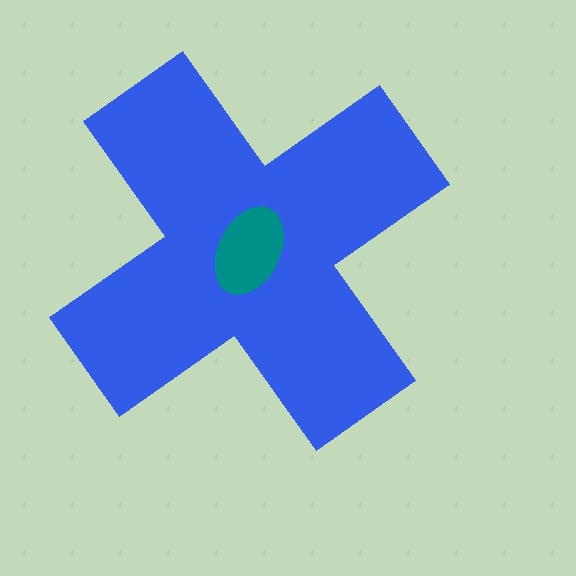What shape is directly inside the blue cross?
The teal ellipse.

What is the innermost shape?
The teal ellipse.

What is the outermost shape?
The blue cross.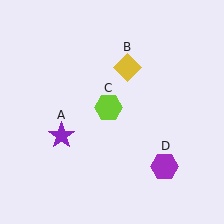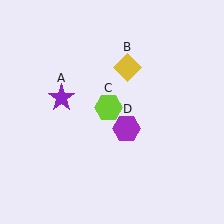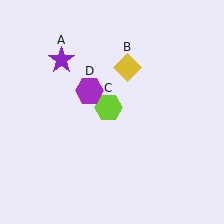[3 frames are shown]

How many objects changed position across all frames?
2 objects changed position: purple star (object A), purple hexagon (object D).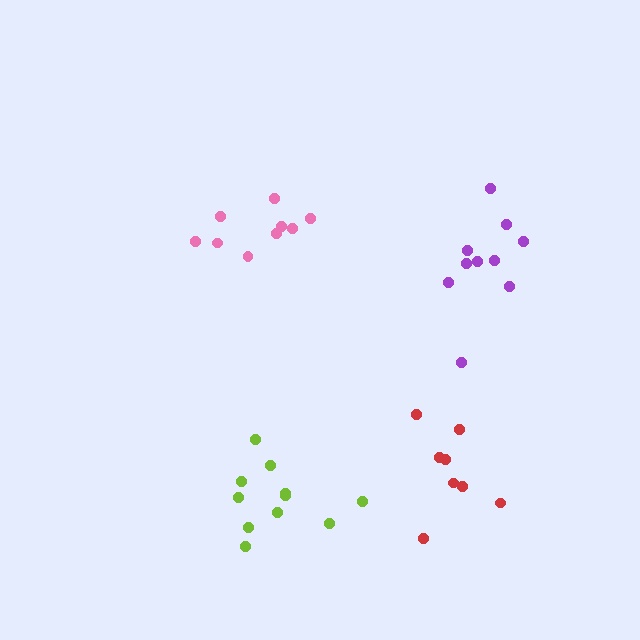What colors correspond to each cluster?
The clusters are colored: pink, lime, purple, red.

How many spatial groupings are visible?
There are 4 spatial groupings.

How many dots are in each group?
Group 1: 9 dots, Group 2: 11 dots, Group 3: 10 dots, Group 4: 8 dots (38 total).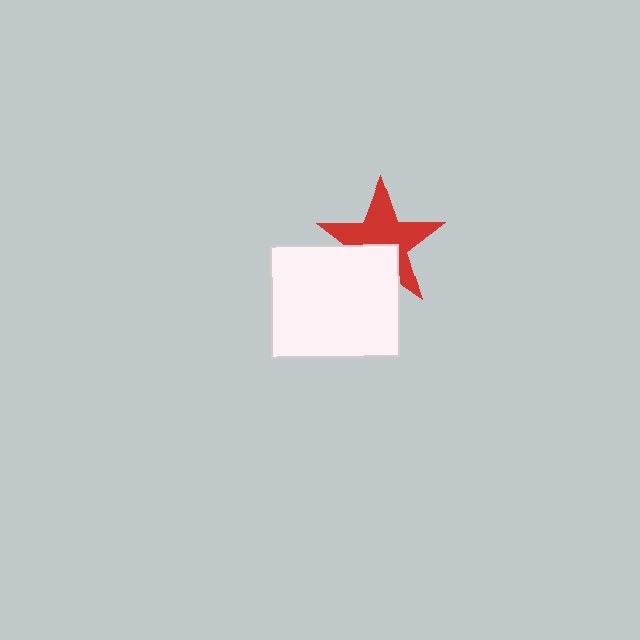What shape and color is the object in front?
The object in front is a white rectangle.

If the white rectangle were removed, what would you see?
You would see the complete red star.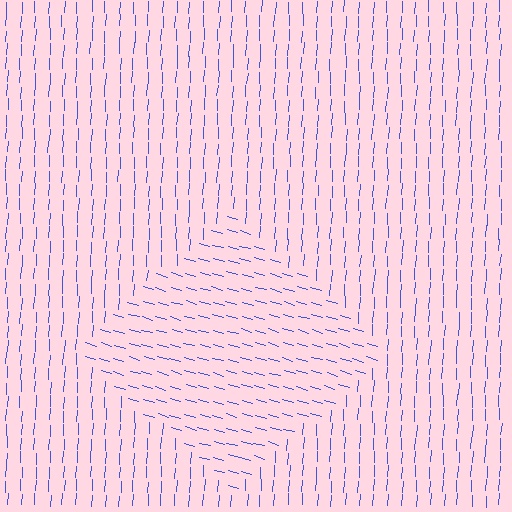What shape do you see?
I see a diamond.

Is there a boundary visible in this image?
Yes, there is a texture boundary formed by a change in line orientation.